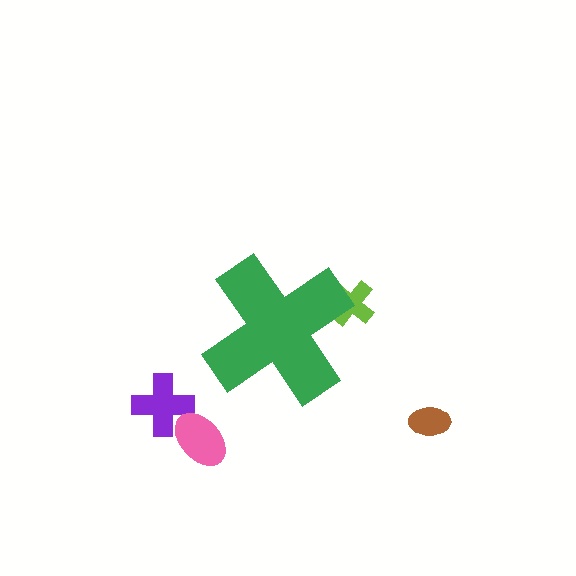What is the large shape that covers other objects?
A green cross.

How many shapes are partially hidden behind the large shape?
1 shape is partially hidden.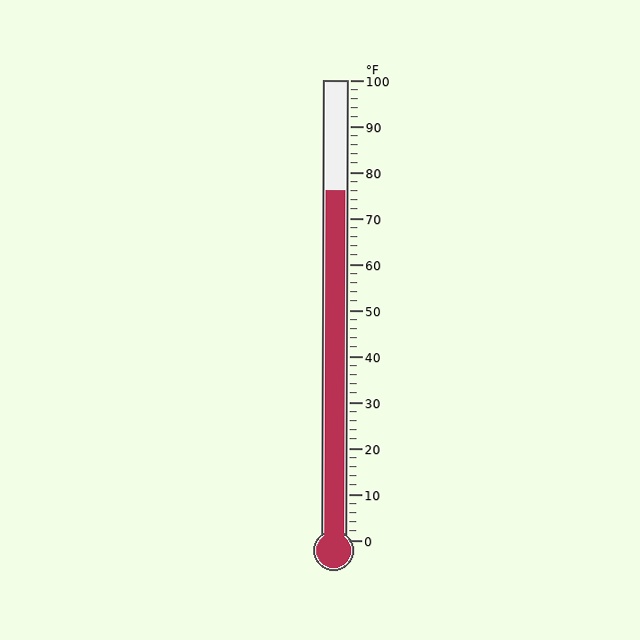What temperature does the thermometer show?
The thermometer shows approximately 76°F.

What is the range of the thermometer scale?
The thermometer scale ranges from 0°F to 100°F.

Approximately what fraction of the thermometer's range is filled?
The thermometer is filled to approximately 75% of its range.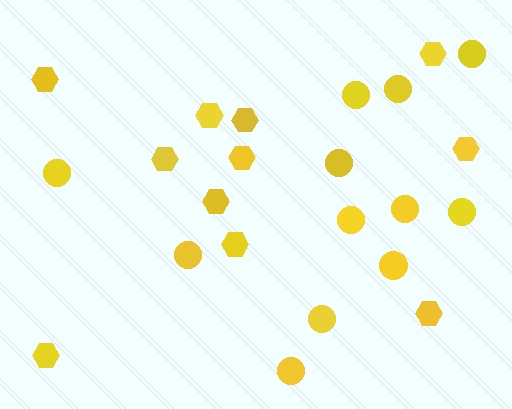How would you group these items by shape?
There are 2 groups: one group of circles (12) and one group of hexagons (11).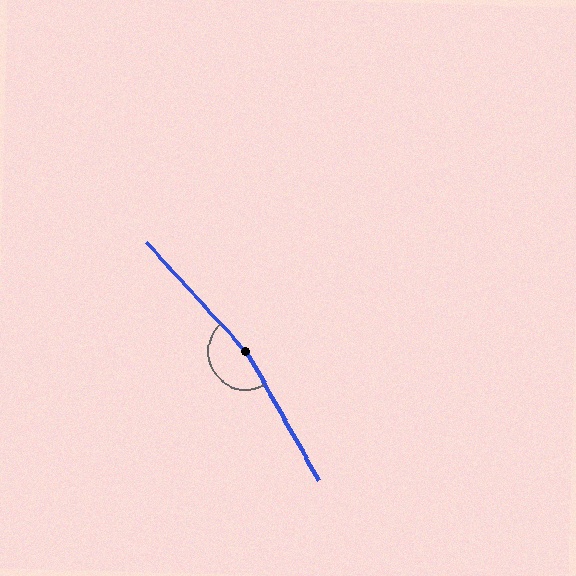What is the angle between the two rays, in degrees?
Approximately 167 degrees.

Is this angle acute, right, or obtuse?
It is obtuse.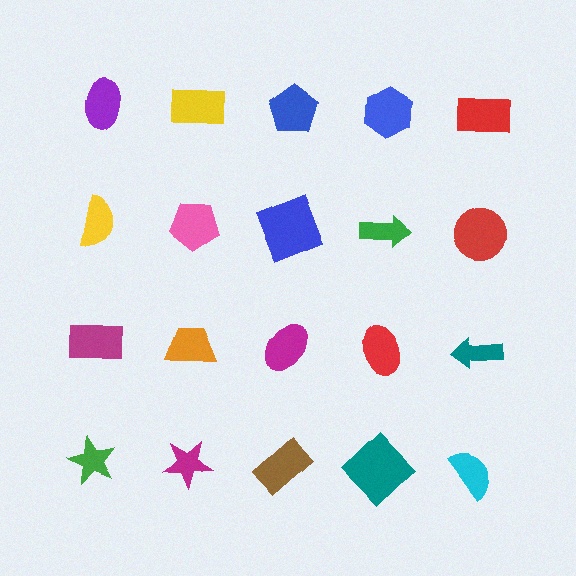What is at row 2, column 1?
A yellow semicircle.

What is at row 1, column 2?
A yellow rectangle.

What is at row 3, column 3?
A magenta ellipse.